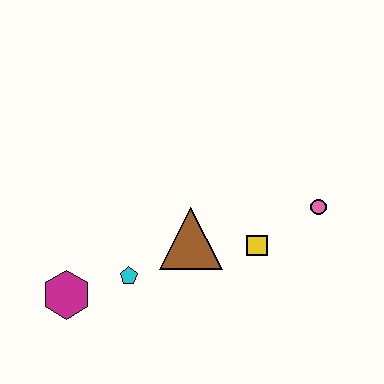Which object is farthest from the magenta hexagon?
The pink circle is farthest from the magenta hexagon.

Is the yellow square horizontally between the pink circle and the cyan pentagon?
Yes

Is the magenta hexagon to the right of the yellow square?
No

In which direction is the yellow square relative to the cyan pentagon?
The yellow square is to the right of the cyan pentagon.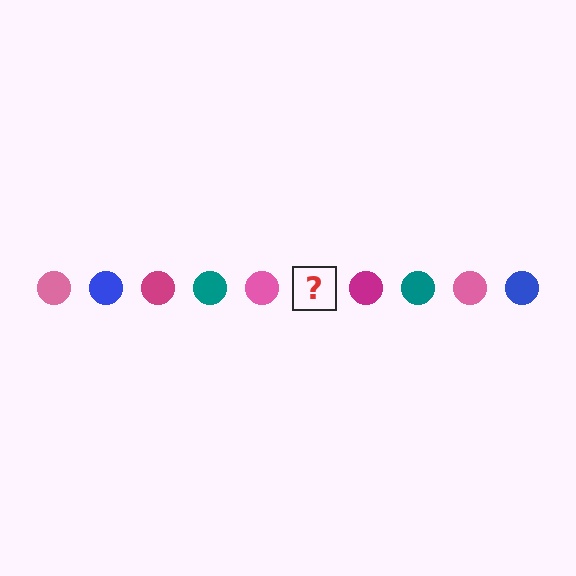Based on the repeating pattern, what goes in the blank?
The blank should be a blue circle.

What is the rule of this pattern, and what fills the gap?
The rule is that the pattern cycles through pink, blue, magenta, teal circles. The gap should be filled with a blue circle.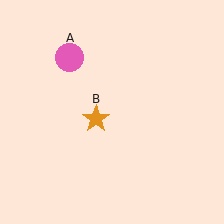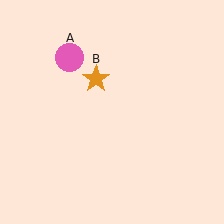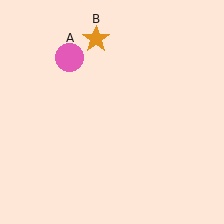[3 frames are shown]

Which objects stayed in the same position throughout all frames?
Pink circle (object A) remained stationary.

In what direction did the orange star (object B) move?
The orange star (object B) moved up.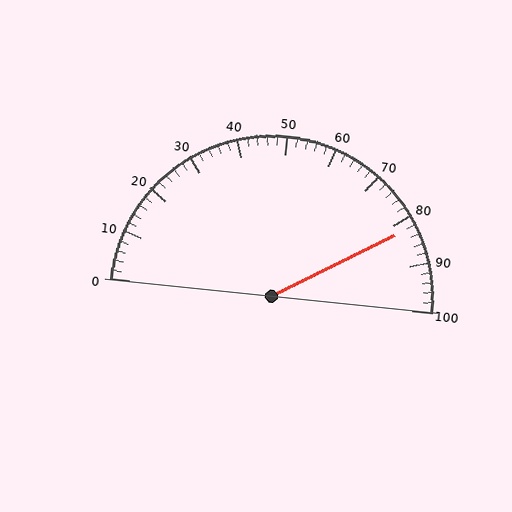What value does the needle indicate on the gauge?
The needle indicates approximately 82.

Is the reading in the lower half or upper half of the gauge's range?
The reading is in the upper half of the range (0 to 100).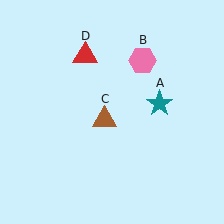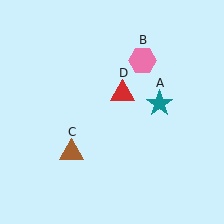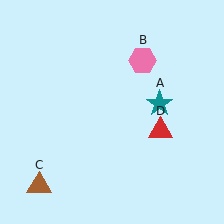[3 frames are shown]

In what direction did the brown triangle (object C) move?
The brown triangle (object C) moved down and to the left.